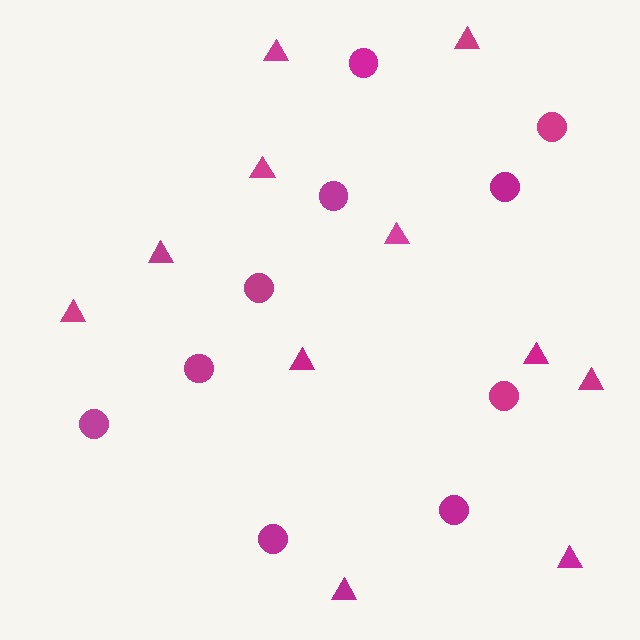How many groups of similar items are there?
There are 2 groups: one group of circles (10) and one group of triangles (11).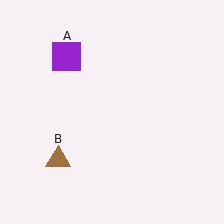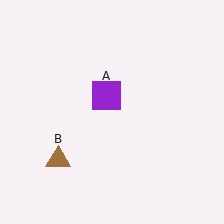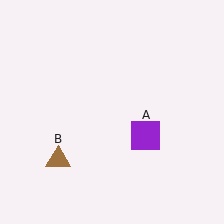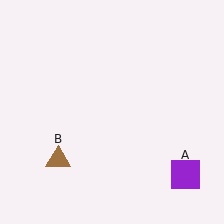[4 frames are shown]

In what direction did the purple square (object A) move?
The purple square (object A) moved down and to the right.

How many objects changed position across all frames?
1 object changed position: purple square (object A).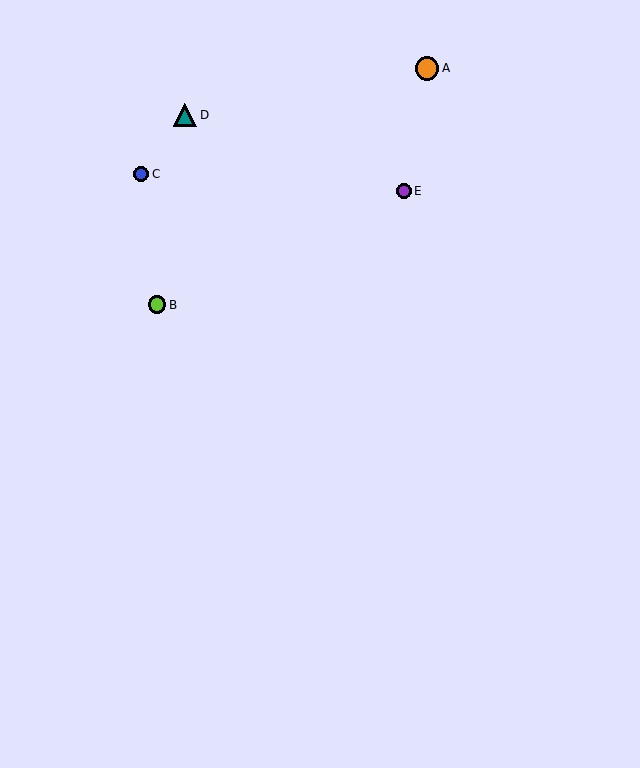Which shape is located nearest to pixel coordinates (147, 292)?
The lime circle (labeled B) at (157, 305) is nearest to that location.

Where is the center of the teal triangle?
The center of the teal triangle is at (185, 115).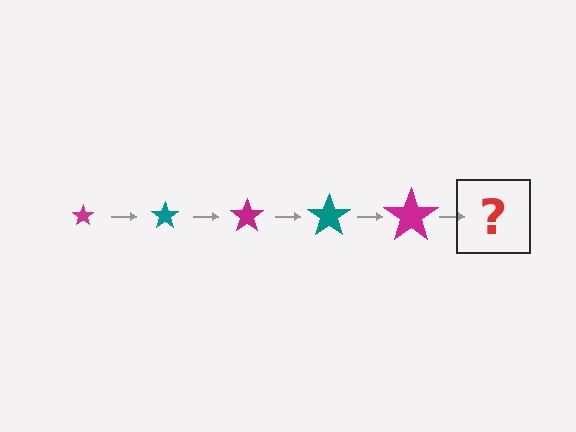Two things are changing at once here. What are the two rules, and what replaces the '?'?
The two rules are that the star grows larger each step and the color cycles through magenta and teal. The '?' should be a teal star, larger than the previous one.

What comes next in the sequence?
The next element should be a teal star, larger than the previous one.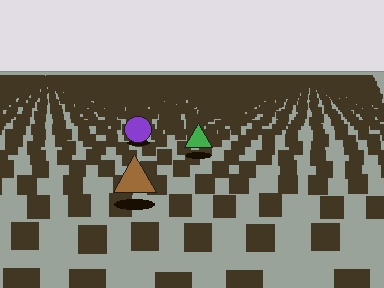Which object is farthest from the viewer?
The purple circle is farthest from the viewer. It appears smaller and the ground texture around it is denser.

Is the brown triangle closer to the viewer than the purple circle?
Yes. The brown triangle is closer — you can tell from the texture gradient: the ground texture is coarser near it.